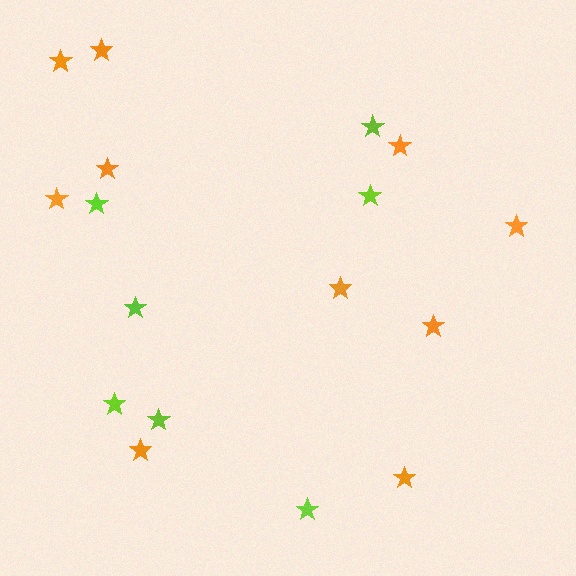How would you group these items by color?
There are 2 groups: one group of orange stars (10) and one group of lime stars (7).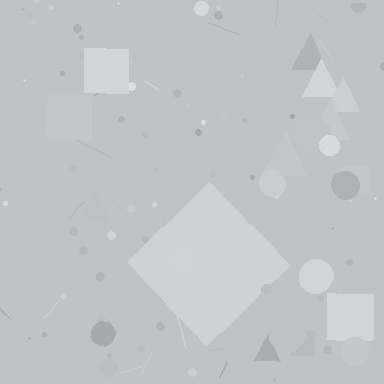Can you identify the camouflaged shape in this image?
The camouflaged shape is a diamond.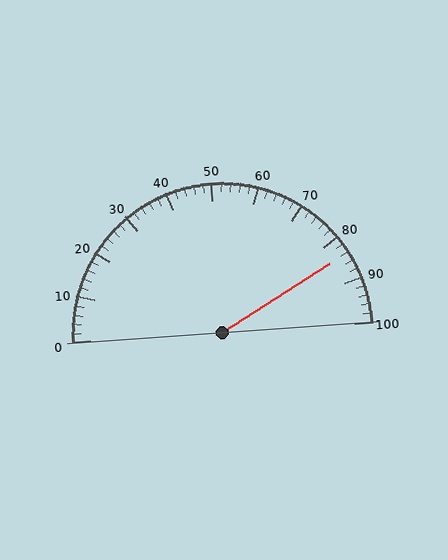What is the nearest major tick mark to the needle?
The nearest major tick mark is 80.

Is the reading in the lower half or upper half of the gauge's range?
The reading is in the upper half of the range (0 to 100).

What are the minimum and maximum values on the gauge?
The gauge ranges from 0 to 100.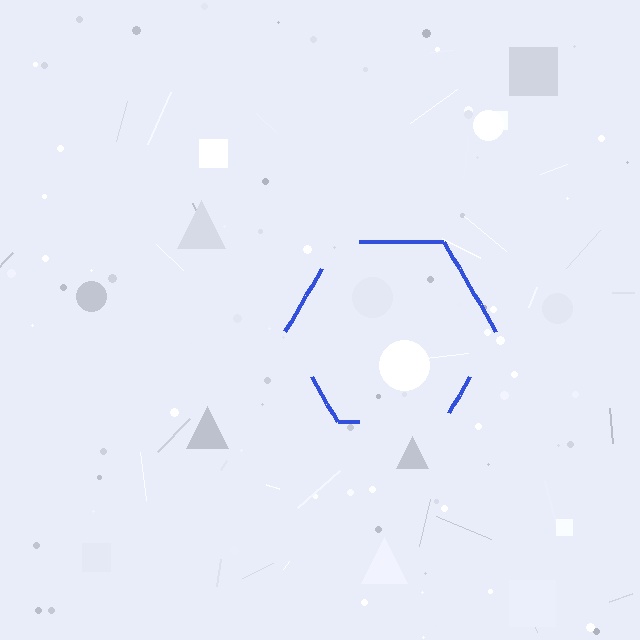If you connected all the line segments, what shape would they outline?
They would outline a hexagon.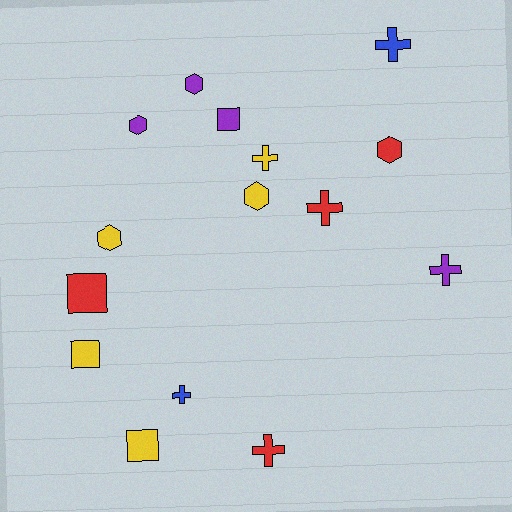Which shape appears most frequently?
Cross, with 6 objects.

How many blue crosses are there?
There are 2 blue crosses.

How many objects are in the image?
There are 15 objects.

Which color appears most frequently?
Yellow, with 5 objects.